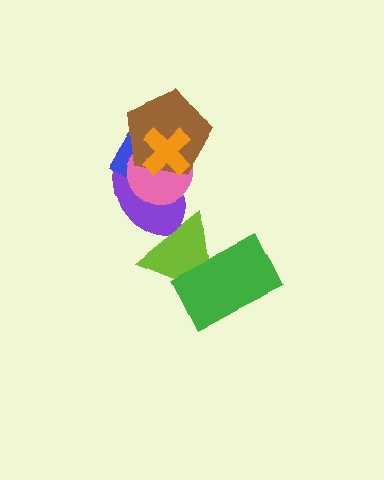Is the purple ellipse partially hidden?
Yes, it is partially covered by another shape.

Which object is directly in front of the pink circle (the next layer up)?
The brown pentagon is directly in front of the pink circle.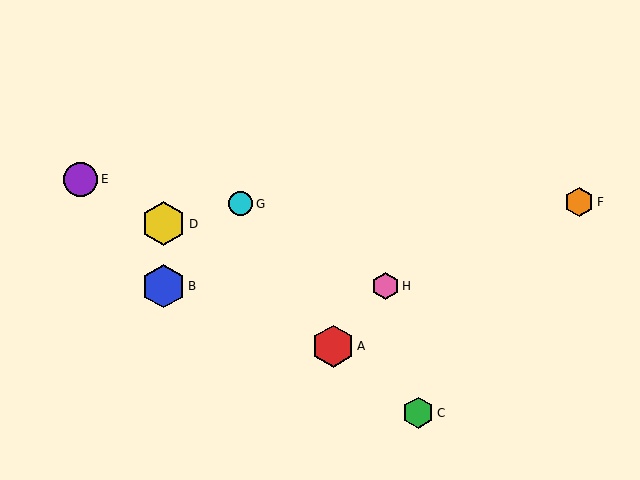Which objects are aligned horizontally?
Objects B, H are aligned horizontally.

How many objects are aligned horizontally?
2 objects (B, H) are aligned horizontally.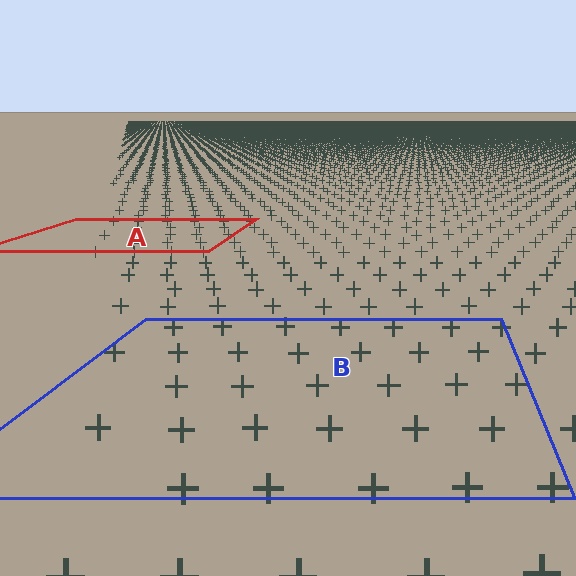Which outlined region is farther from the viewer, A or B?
Region A is farther from the viewer — the texture elements inside it appear smaller and more densely packed.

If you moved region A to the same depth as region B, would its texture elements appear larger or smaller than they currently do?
They would appear larger. At a closer depth, the same texture elements are projected at a bigger on-screen size.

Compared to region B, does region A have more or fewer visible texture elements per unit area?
Region A has more texture elements per unit area — they are packed more densely because it is farther away.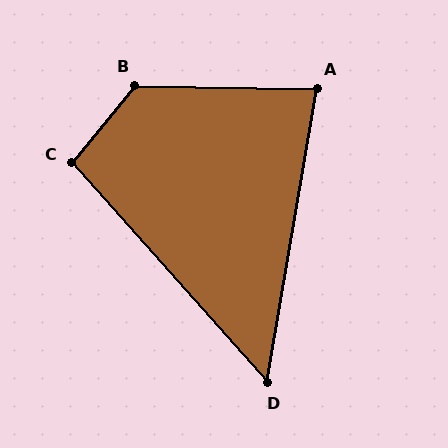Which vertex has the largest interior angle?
B, at approximately 129 degrees.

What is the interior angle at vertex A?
Approximately 81 degrees (acute).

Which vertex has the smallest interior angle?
D, at approximately 51 degrees.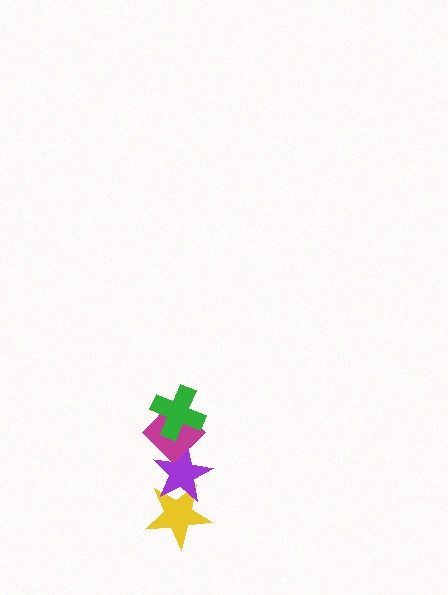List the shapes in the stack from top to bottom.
From top to bottom: the green cross, the magenta diamond, the purple star, the yellow star.